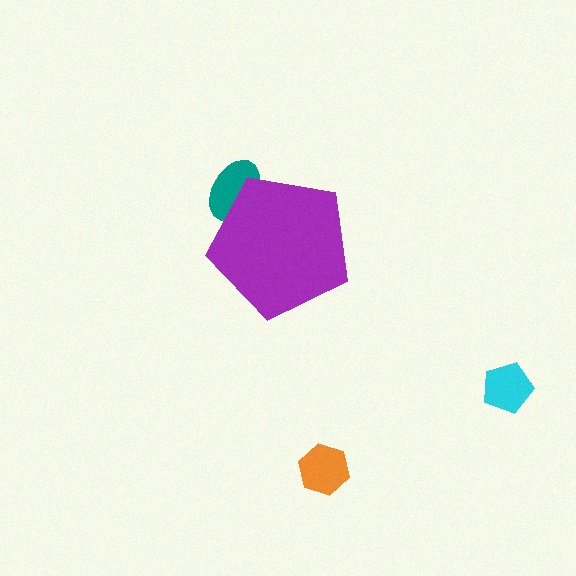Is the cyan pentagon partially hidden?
No, the cyan pentagon is fully visible.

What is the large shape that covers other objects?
A purple pentagon.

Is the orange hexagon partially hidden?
No, the orange hexagon is fully visible.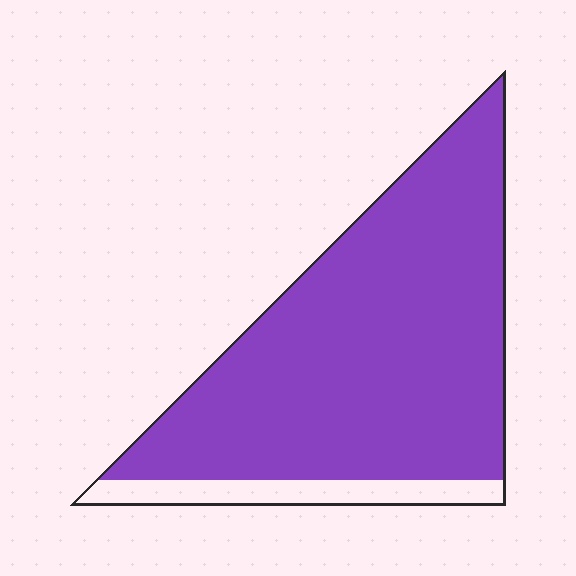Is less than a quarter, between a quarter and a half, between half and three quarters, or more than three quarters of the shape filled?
More than three quarters.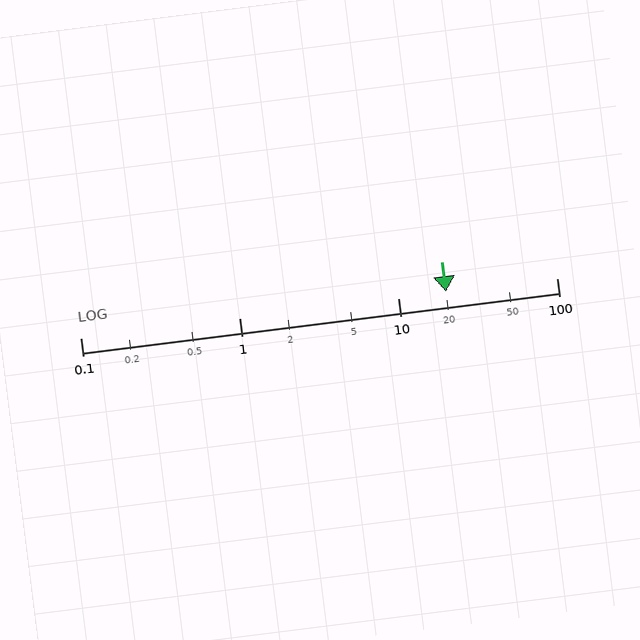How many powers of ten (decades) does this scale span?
The scale spans 3 decades, from 0.1 to 100.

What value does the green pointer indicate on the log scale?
The pointer indicates approximately 20.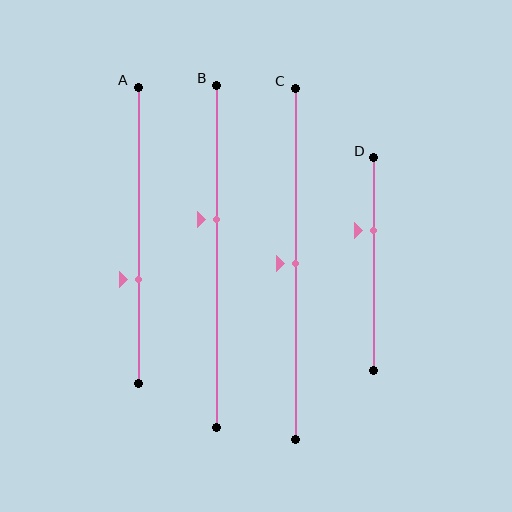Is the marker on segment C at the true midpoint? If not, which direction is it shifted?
Yes, the marker on segment C is at the true midpoint.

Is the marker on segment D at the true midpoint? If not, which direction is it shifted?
No, the marker on segment D is shifted upward by about 16% of the segment length.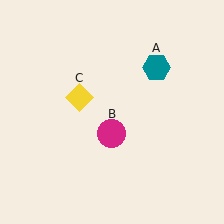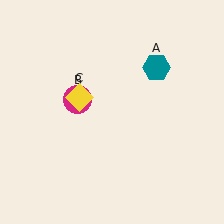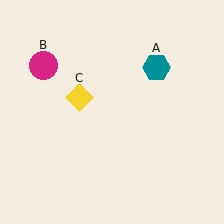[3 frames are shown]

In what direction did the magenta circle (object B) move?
The magenta circle (object B) moved up and to the left.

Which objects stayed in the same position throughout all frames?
Teal hexagon (object A) and yellow diamond (object C) remained stationary.